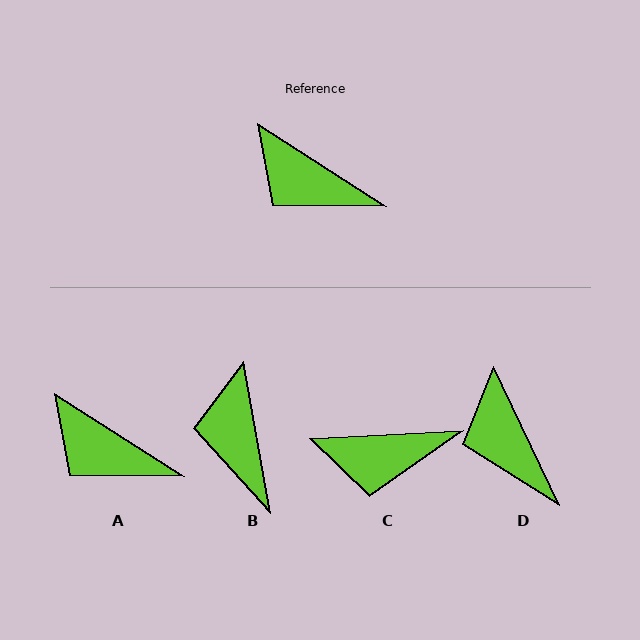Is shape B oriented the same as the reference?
No, it is off by about 47 degrees.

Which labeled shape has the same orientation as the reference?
A.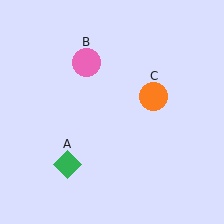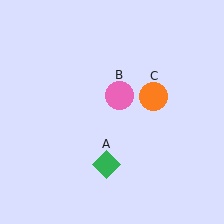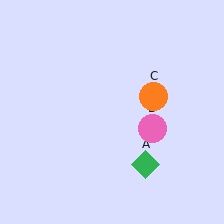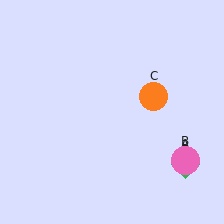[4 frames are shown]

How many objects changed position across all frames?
2 objects changed position: green diamond (object A), pink circle (object B).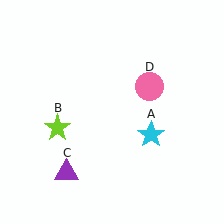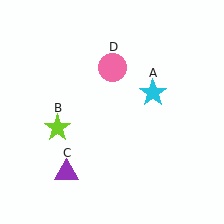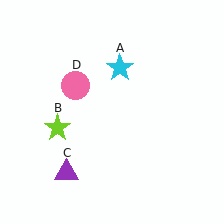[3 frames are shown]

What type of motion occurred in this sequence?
The cyan star (object A), pink circle (object D) rotated counterclockwise around the center of the scene.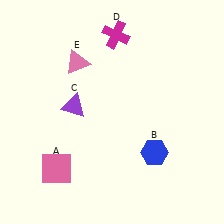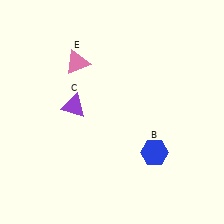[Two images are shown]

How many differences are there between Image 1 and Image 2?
There are 2 differences between the two images.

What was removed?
The pink square (A), the magenta cross (D) were removed in Image 2.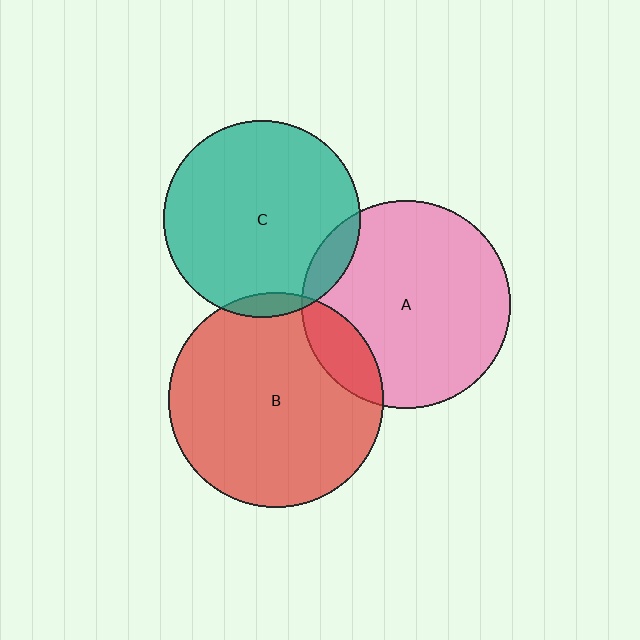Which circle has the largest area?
Circle B (red).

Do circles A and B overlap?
Yes.